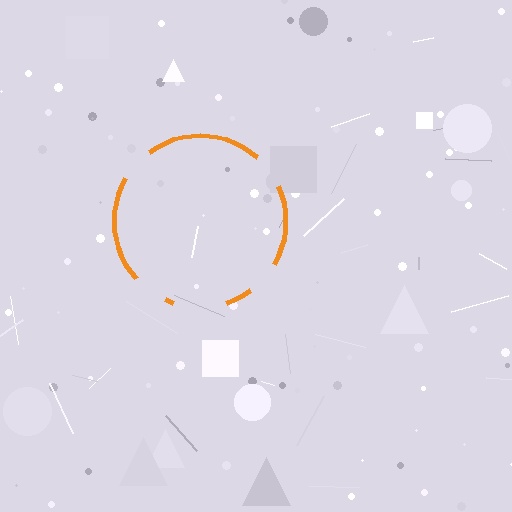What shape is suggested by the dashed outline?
The dashed outline suggests a circle.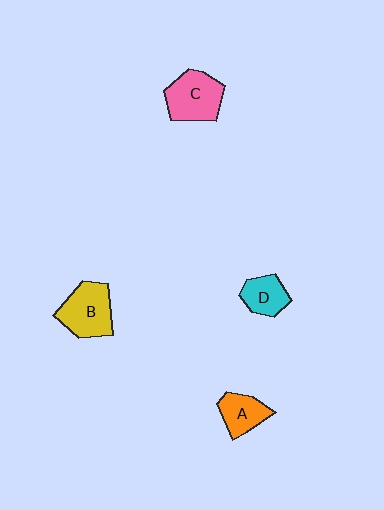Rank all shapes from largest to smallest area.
From largest to smallest: C (pink), B (yellow), A (orange), D (cyan).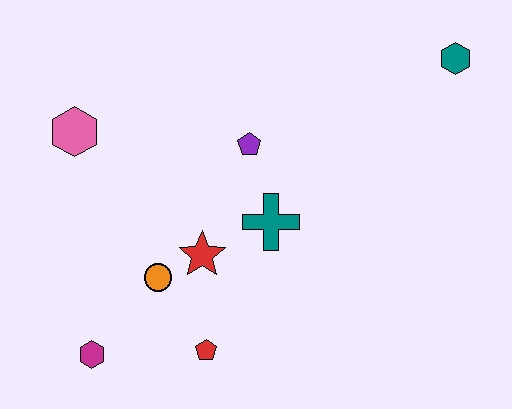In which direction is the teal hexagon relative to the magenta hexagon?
The teal hexagon is to the right of the magenta hexagon.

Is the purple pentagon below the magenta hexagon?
No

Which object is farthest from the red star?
The teal hexagon is farthest from the red star.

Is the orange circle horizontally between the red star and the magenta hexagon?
Yes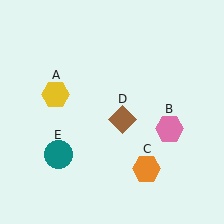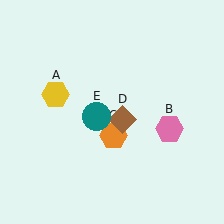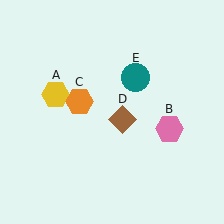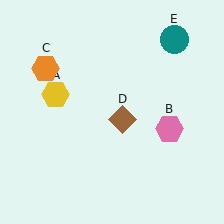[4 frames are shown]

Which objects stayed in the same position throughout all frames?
Yellow hexagon (object A) and pink hexagon (object B) and brown diamond (object D) remained stationary.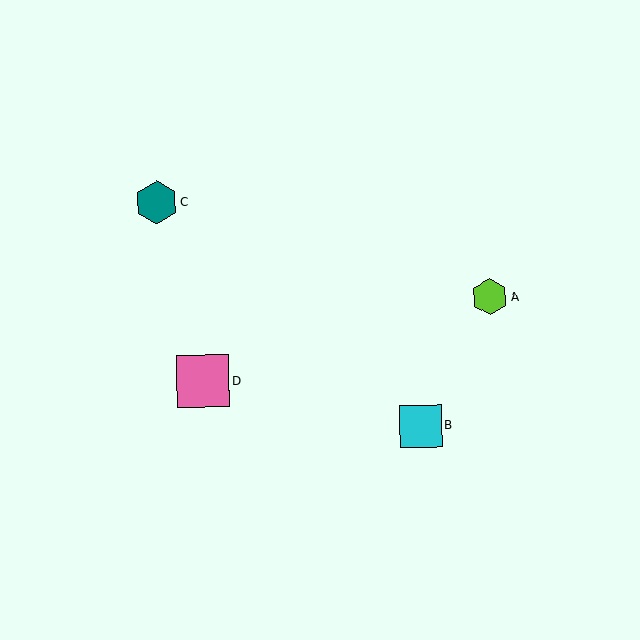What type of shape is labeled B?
Shape B is a cyan square.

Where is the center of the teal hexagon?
The center of the teal hexagon is at (157, 203).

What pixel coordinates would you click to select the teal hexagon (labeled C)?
Click at (157, 203) to select the teal hexagon C.